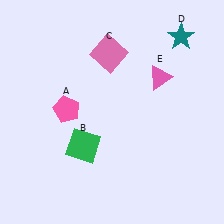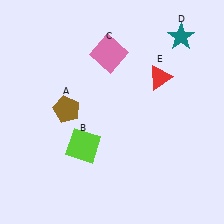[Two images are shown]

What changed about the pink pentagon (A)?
In Image 1, A is pink. In Image 2, it changed to brown.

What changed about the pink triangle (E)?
In Image 1, E is pink. In Image 2, it changed to red.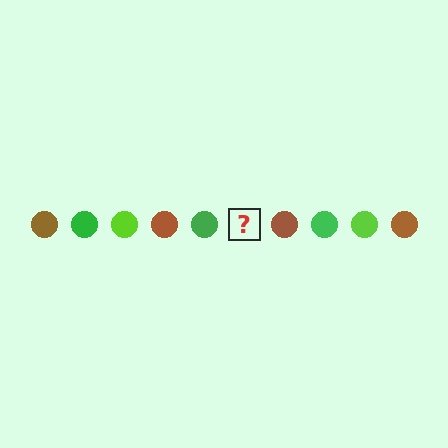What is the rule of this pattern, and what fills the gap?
The rule is that the pattern cycles through brown, green, lime circles. The gap should be filled with a lime circle.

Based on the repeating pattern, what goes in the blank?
The blank should be a lime circle.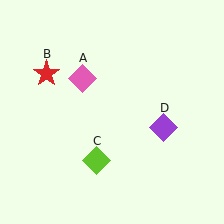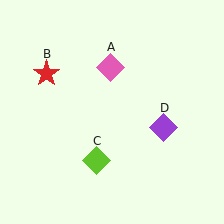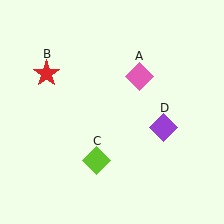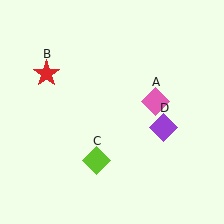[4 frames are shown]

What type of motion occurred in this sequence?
The pink diamond (object A) rotated clockwise around the center of the scene.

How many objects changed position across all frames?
1 object changed position: pink diamond (object A).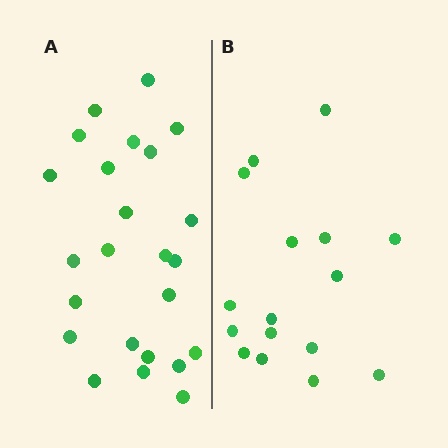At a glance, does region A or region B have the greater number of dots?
Region A (the left region) has more dots.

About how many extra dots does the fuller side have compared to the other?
Region A has roughly 8 or so more dots than region B.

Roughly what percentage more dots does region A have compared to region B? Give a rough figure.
About 50% more.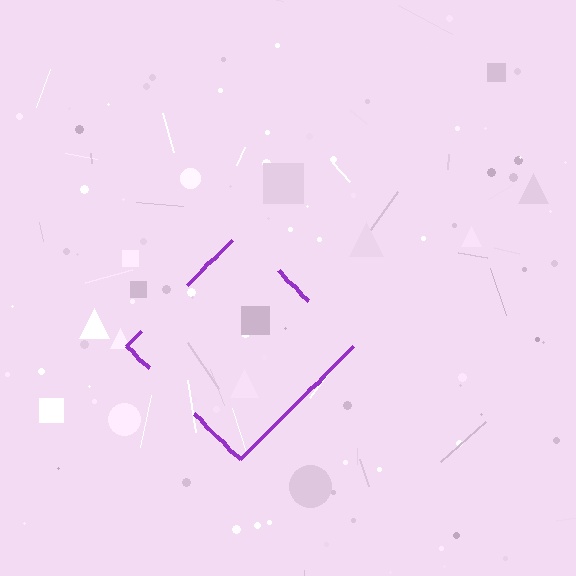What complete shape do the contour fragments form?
The contour fragments form a diamond.